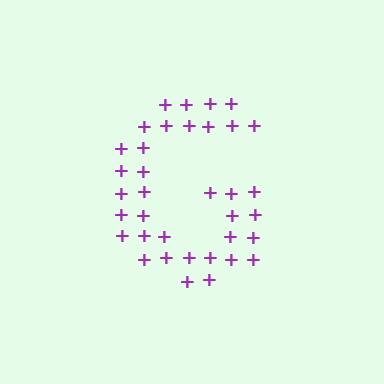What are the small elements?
The small elements are plus signs.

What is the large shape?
The large shape is the letter G.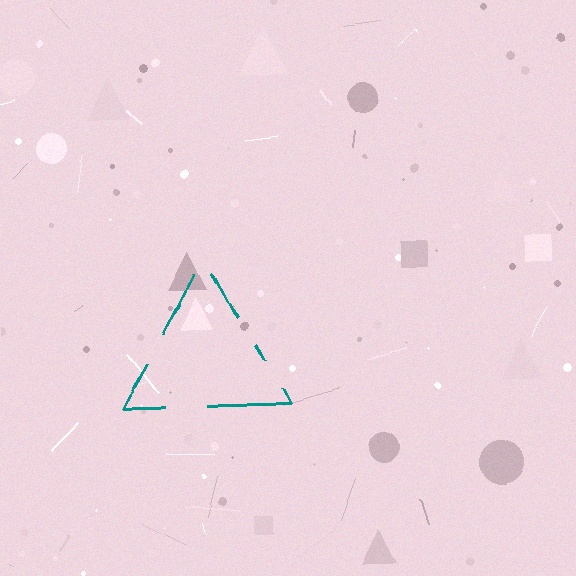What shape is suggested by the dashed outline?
The dashed outline suggests a triangle.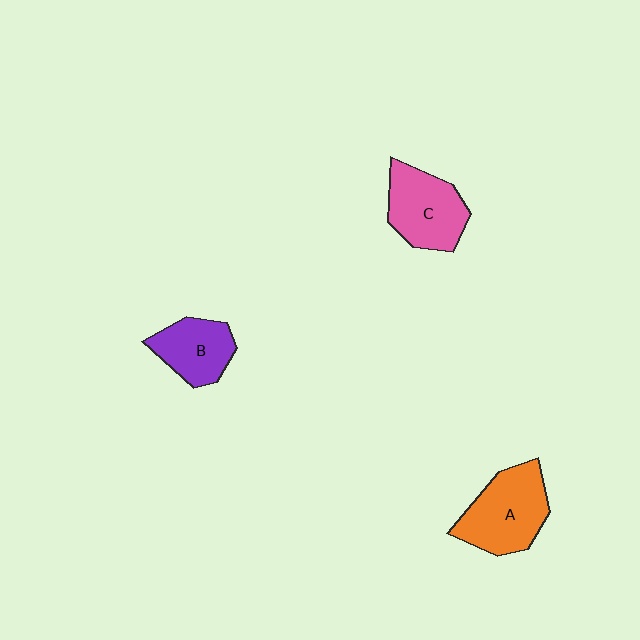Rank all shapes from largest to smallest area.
From largest to smallest: A (orange), C (pink), B (purple).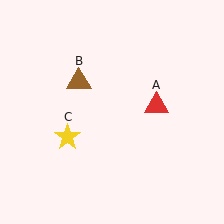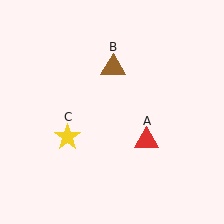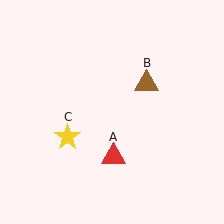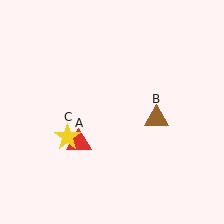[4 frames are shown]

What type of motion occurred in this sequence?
The red triangle (object A), brown triangle (object B) rotated clockwise around the center of the scene.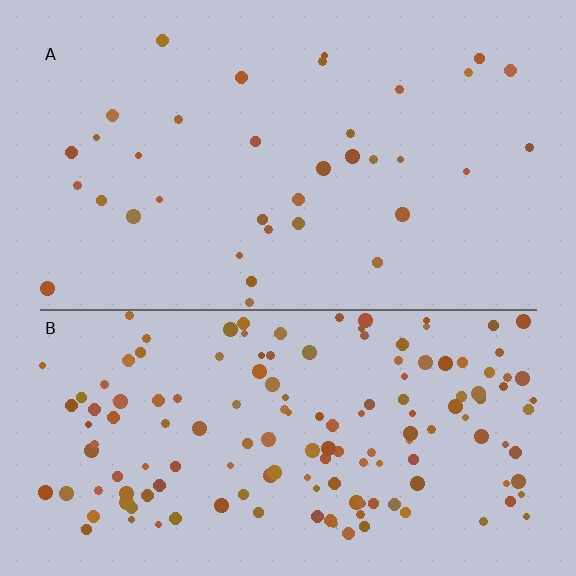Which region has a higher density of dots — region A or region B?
B (the bottom).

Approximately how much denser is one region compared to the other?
Approximately 4.3× — region B over region A.